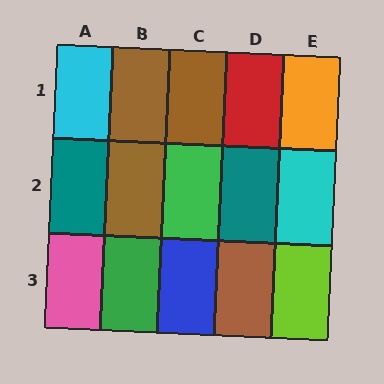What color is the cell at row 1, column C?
Brown.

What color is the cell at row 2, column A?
Teal.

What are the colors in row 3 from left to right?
Pink, green, blue, brown, lime.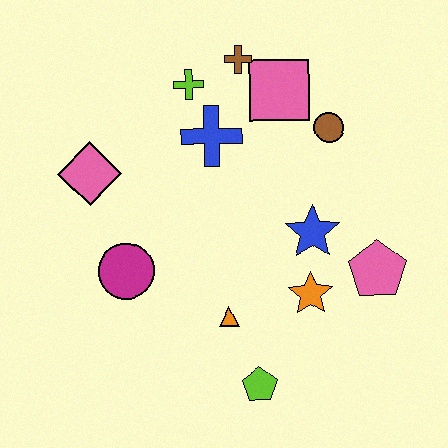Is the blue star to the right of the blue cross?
Yes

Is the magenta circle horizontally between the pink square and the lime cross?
No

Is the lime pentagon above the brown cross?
No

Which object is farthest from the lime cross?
The lime pentagon is farthest from the lime cross.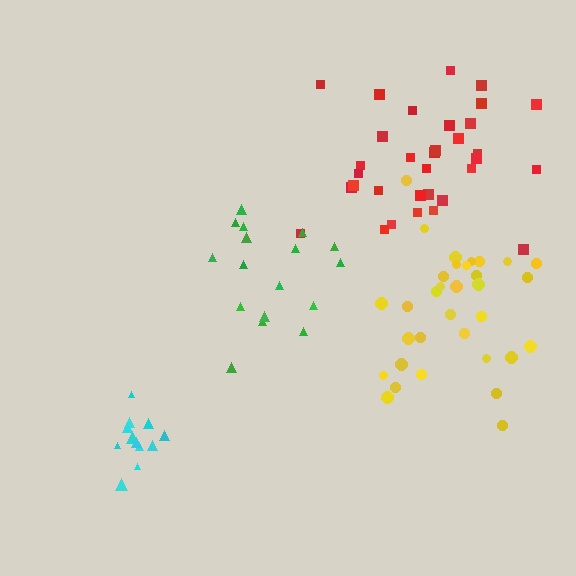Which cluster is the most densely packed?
Cyan.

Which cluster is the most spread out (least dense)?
Green.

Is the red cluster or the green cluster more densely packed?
Red.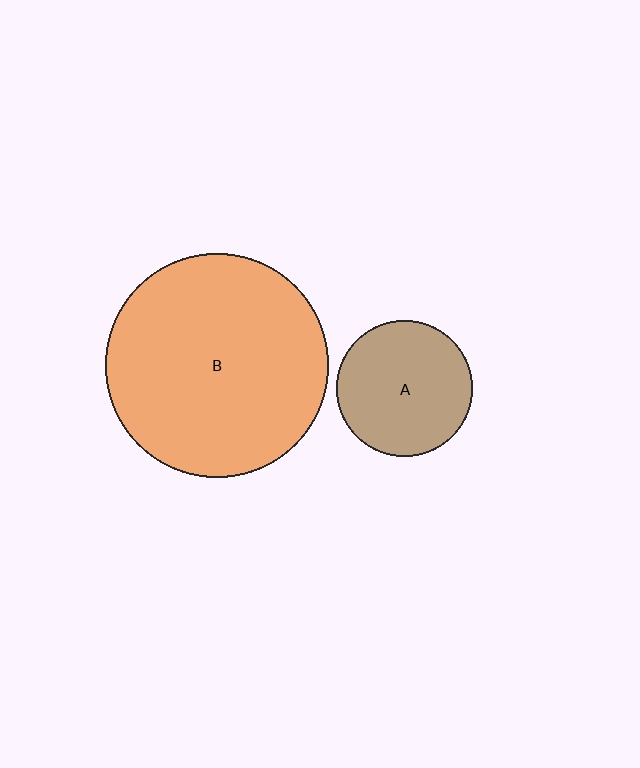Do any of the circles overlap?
No, none of the circles overlap.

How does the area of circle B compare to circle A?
Approximately 2.7 times.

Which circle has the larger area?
Circle B (orange).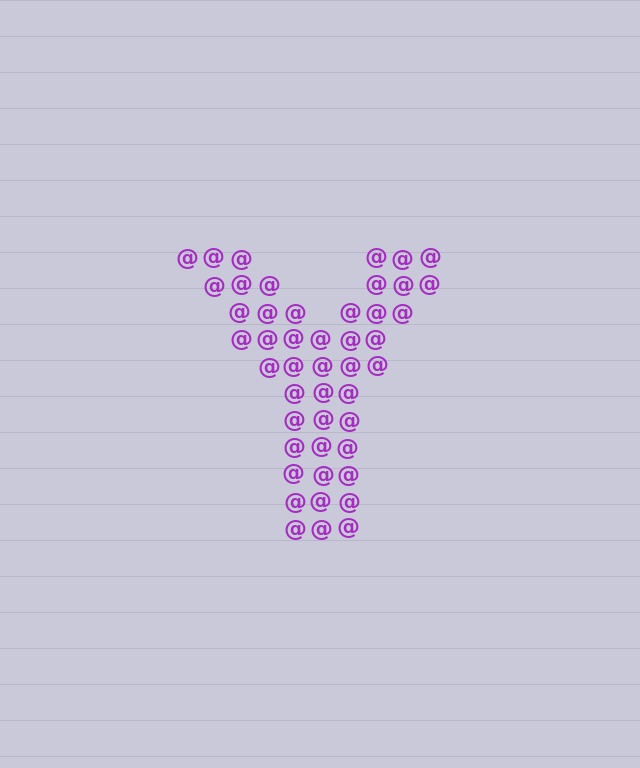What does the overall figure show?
The overall figure shows the letter Y.